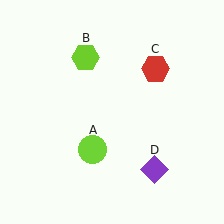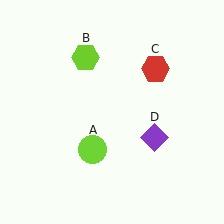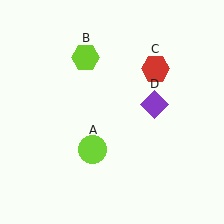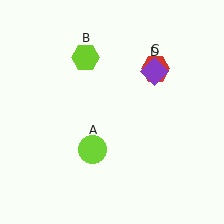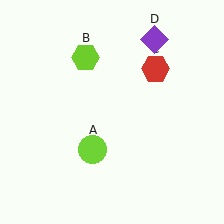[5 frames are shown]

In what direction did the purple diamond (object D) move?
The purple diamond (object D) moved up.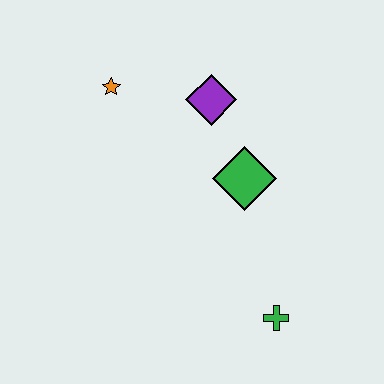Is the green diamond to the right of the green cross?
No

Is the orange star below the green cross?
No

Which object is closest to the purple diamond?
The green diamond is closest to the purple diamond.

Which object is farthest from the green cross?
The orange star is farthest from the green cross.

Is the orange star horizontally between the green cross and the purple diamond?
No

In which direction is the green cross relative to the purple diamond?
The green cross is below the purple diamond.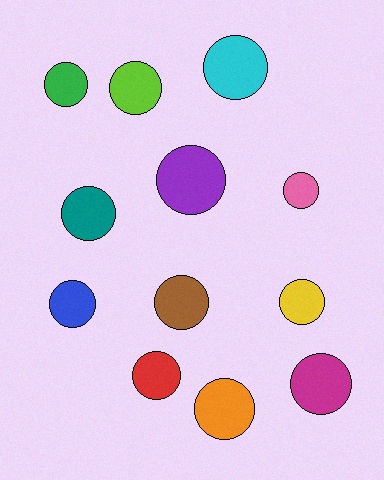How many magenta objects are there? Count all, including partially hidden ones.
There is 1 magenta object.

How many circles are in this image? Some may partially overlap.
There are 12 circles.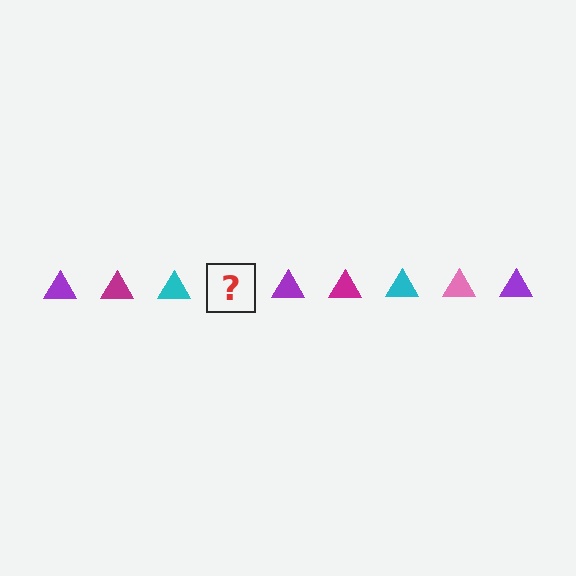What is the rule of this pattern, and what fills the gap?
The rule is that the pattern cycles through purple, magenta, cyan, pink triangles. The gap should be filled with a pink triangle.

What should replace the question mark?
The question mark should be replaced with a pink triangle.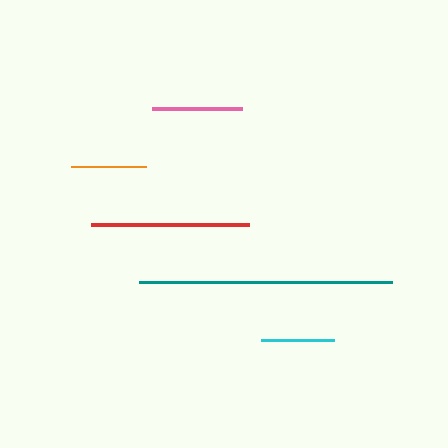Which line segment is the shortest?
The cyan line is the shortest at approximately 73 pixels.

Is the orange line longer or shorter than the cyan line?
The orange line is longer than the cyan line.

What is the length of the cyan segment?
The cyan segment is approximately 73 pixels long.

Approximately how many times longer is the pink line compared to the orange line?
The pink line is approximately 1.2 times the length of the orange line.